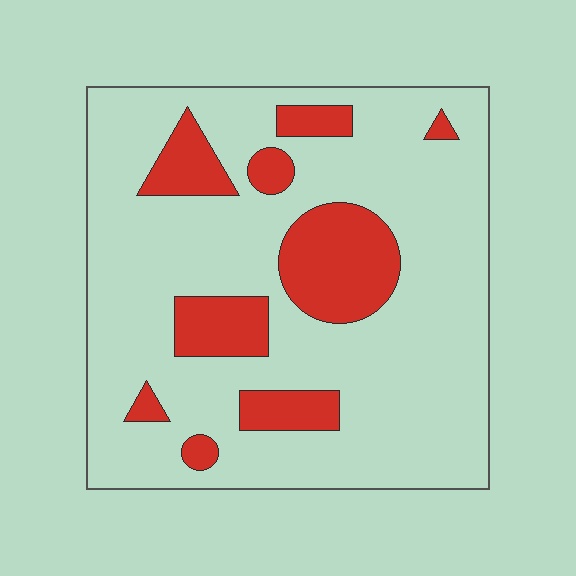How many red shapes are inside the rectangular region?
9.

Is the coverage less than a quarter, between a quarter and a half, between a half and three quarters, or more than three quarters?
Less than a quarter.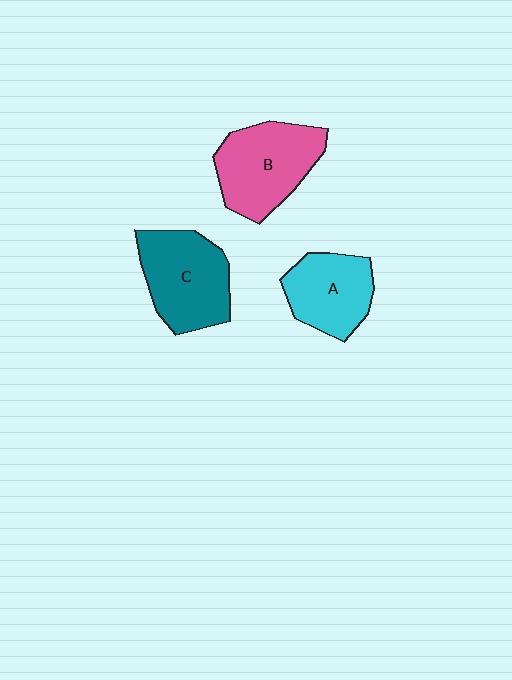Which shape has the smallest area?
Shape A (cyan).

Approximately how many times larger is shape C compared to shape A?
Approximately 1.3 times.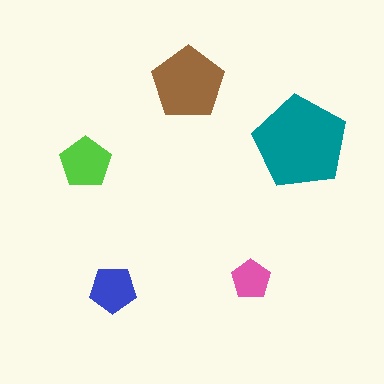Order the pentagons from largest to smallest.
the teal one, the brown one, the lime one, the blue one, the pink one.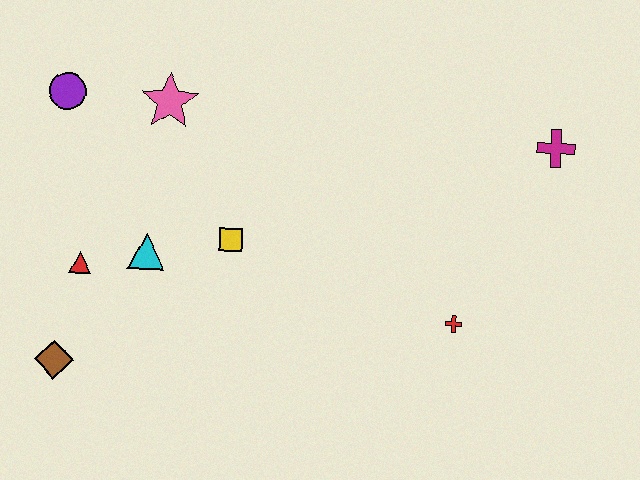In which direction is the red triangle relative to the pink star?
The red triangle is below the pink star.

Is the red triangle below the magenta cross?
Yes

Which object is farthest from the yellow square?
The magenta cross is farthest from the yellow square.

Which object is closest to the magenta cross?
The red cross is closest to the magenta cross.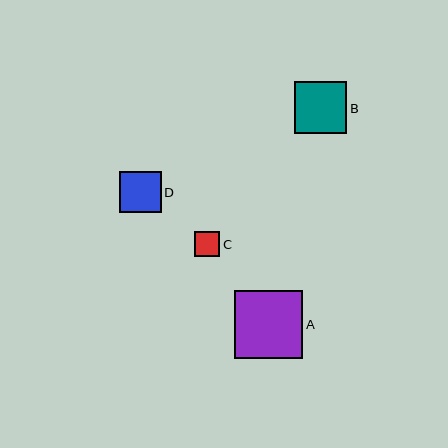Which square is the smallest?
Square C is the smallest with a size of approximately 25 pixels.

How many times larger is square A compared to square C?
Square A is approximately 2.7 times the size of square C.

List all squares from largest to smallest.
From largest to smallest: A, B, D, C.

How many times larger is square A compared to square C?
Square A is approximately 2.7 times the size of square C.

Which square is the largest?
Square A is the largest with a size of approximately 68 pixels.